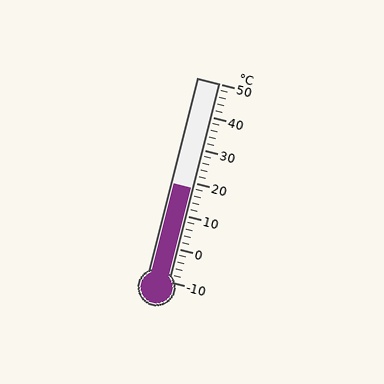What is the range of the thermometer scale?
The thermometer scale ranges from -10°C to 50°C.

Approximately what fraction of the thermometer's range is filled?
The thermometer is filled to approximately 45% of its range.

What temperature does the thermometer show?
The thermometer shows approximately 18°C.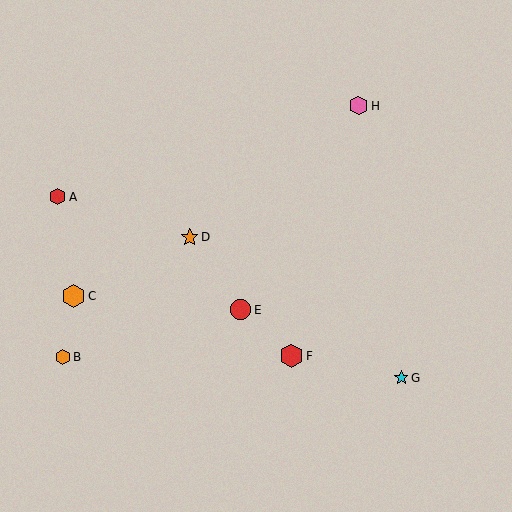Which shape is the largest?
The red hexagon (labeled F) is the largest.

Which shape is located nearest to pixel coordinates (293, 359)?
The red hexagon (labeled F) at (292, 356) is nearest to that location.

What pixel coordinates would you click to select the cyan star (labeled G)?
Click at (401, 378) to select the cyan star G.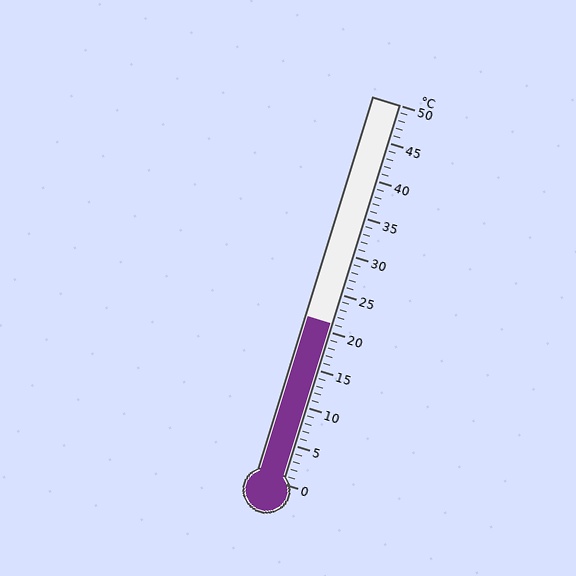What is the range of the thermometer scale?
The thermometer scale ranges from 0°C to 50°C.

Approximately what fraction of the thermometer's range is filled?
The thermometer is filled to approximately 40% of its range.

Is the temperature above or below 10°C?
The temperature is above 10°C.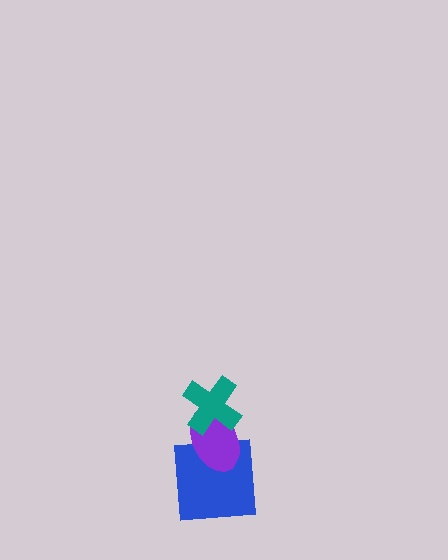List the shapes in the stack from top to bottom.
From top to bottom: the teal cross, the purple ellipse, the blue square.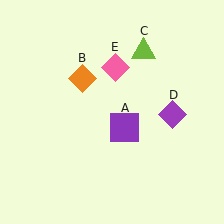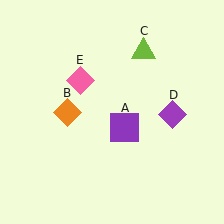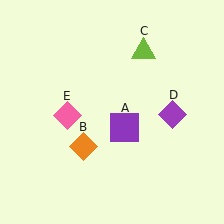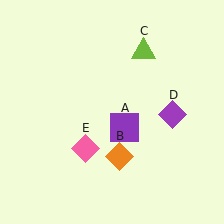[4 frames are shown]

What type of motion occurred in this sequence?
The orange diamond (object B), pink diamond (object E) rotated counterclockwise around the center of the scene.